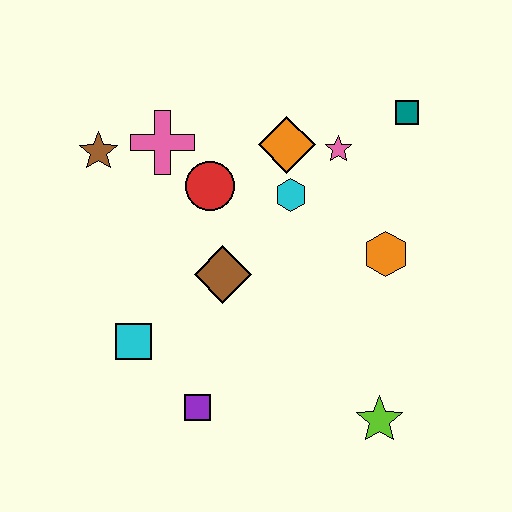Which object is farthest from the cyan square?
The teal square is farthest from the cyan square.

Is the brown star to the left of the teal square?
Yes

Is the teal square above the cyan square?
Yes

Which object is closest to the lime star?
The orange hexagon is closest to the lime star.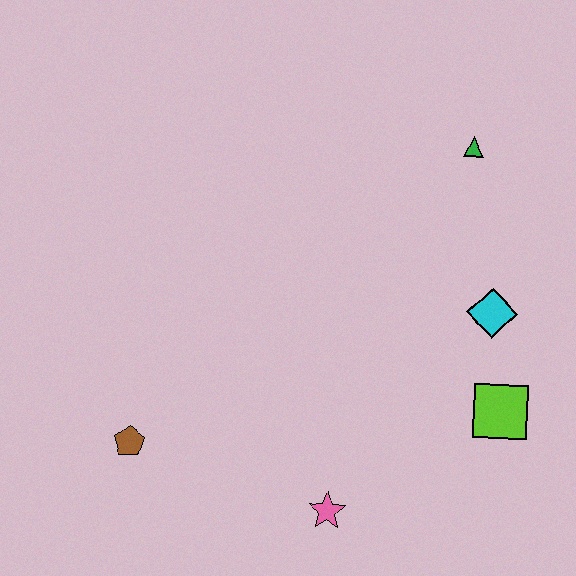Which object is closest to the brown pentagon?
The pink star is closest to the brown pentagon.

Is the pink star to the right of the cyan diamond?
No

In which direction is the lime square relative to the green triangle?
The lime square is below the green triangle.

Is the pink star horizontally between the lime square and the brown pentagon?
Yes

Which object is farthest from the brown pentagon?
The green triangle is farthest from the brown pentagon.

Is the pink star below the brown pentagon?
Yes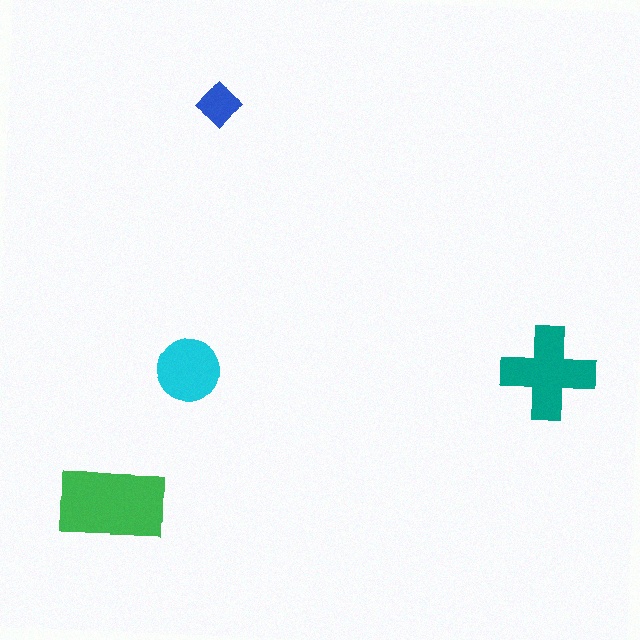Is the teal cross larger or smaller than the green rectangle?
Smaller.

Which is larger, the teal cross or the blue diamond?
The teal cross.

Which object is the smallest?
The blue diamond.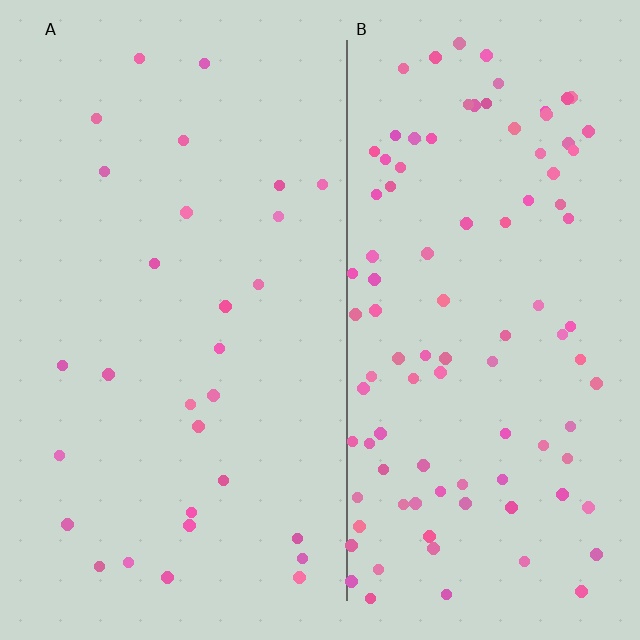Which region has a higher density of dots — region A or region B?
B (the right).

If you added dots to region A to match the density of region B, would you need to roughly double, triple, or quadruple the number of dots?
Approximately triple.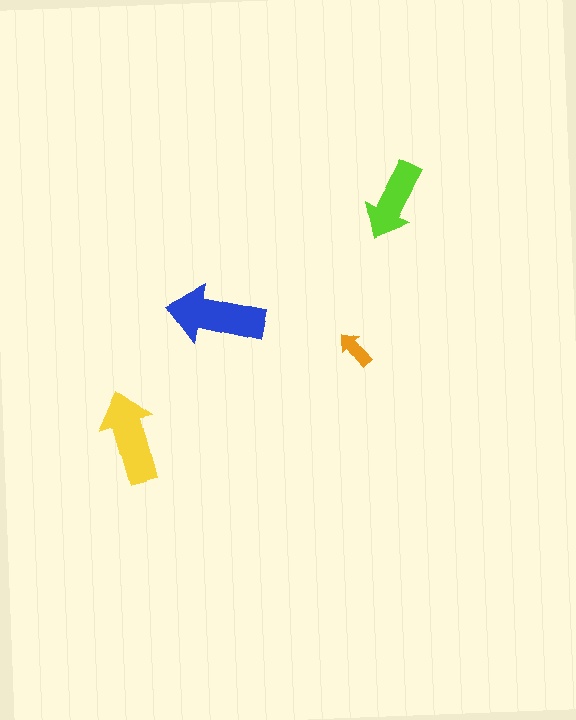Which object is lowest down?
The yellow arrow is bottommost.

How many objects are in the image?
There are 4 objects in the image.